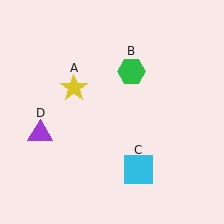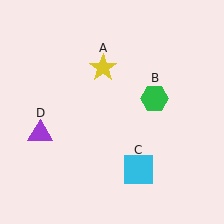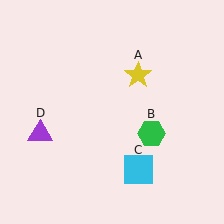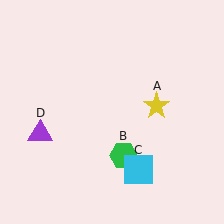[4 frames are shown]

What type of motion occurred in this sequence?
The yellow star (object A), green hexagon (object B) rotated clockwise around the center of the scene.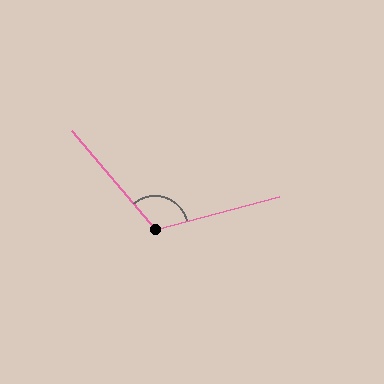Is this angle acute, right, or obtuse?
It is obtuse.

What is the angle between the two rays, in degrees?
Approximately 116 degrees.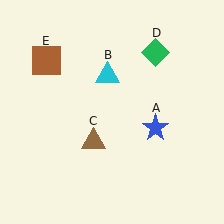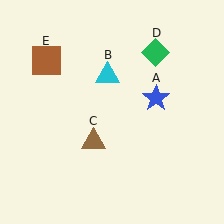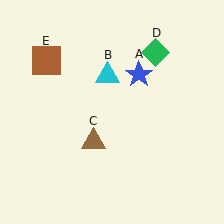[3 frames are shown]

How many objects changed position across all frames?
1 object changed position: blue star (object A).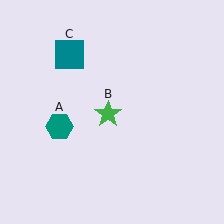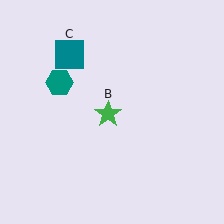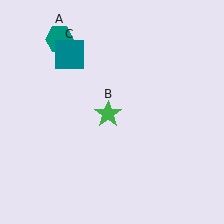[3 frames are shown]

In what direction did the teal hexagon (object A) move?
The teal hexagon (object A) moved up.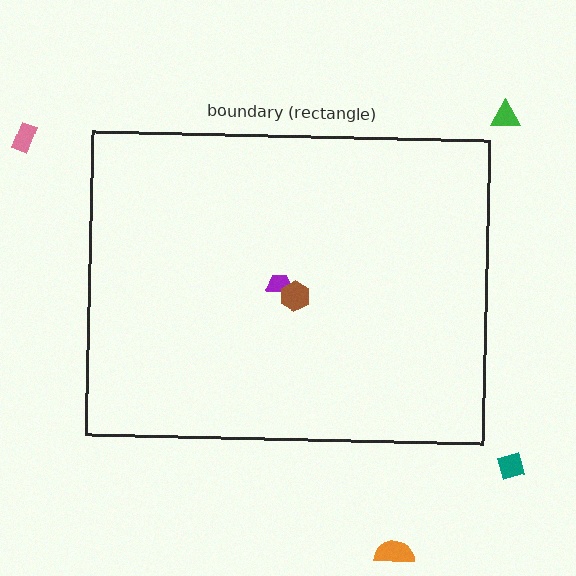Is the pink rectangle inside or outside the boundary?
Outside.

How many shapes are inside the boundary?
2 inside, 4 outside.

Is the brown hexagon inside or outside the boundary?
Inside.